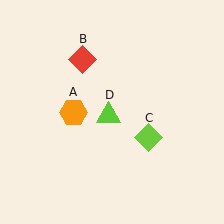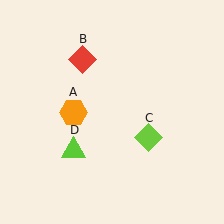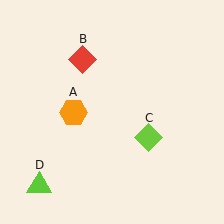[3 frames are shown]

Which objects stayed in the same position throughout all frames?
Orange hexagon (object A) and red diamond (object B) and lime diamond (object C) remained stationary.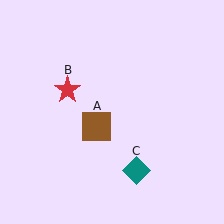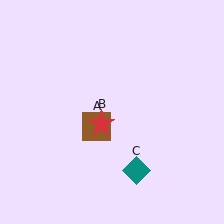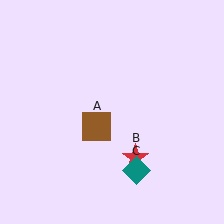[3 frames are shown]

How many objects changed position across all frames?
1 object changed position: red star (object B).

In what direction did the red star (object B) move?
The red star (object B) moved down and to the right.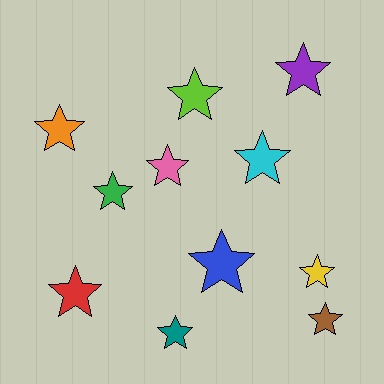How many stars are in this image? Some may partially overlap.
There are 11 stars.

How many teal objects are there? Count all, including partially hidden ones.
There is 1 teal object.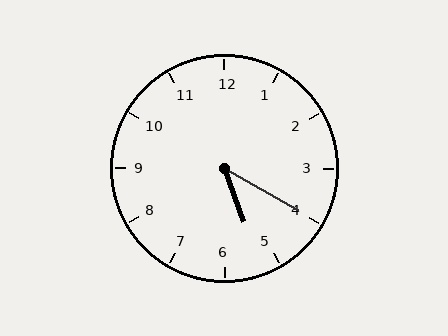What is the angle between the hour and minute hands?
Approximately 40 degrees.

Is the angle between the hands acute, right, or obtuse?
It is acute.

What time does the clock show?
5:20.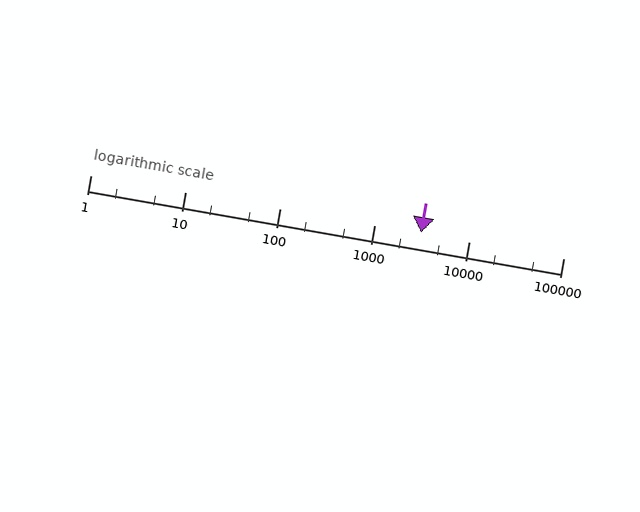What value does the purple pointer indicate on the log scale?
The pointer indicates approximately 3100.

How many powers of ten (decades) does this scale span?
The scale spans 5 decades, from 1 to 100000.